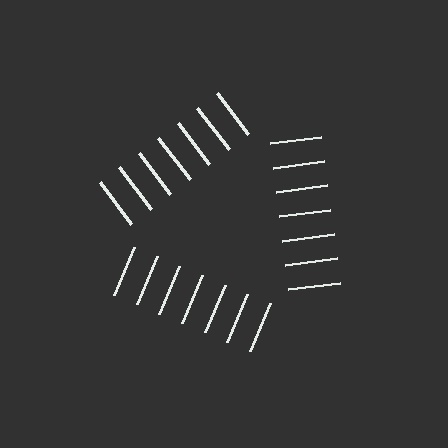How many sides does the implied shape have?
3 sides — the line-ends trace a triangle.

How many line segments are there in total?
21 — 7 along each of the 3 edges.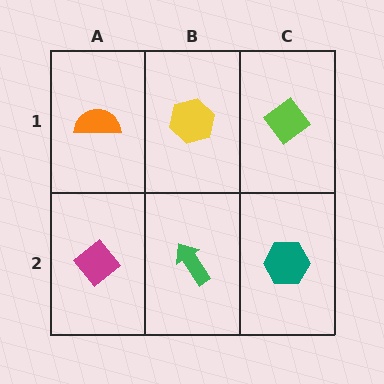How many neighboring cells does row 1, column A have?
2.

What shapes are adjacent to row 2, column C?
A lime diamond (row 1, column C), a green arrow (row 2, column B).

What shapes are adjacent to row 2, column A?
An orange semicircle (row 1, column A), a green arrow (row 2, column B).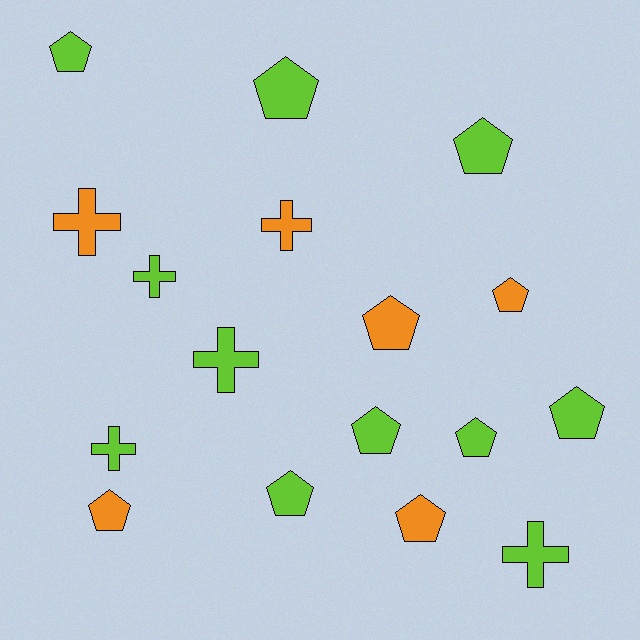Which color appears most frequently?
Lime, with 11 objects.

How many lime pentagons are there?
There are 7 lime pentagons.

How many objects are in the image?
There are 17 objects.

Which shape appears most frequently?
Pentagon, with 11 objects.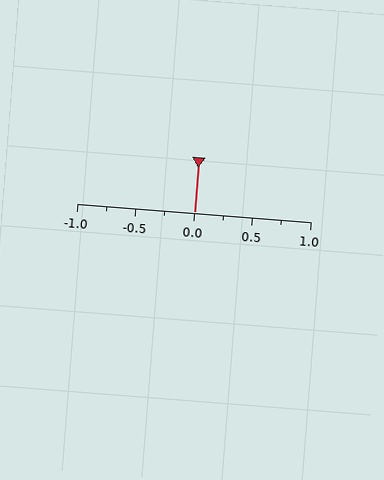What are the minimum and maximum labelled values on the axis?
The axis runs from -1.0 to 1.0.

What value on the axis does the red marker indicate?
The marker indicates approximately 0.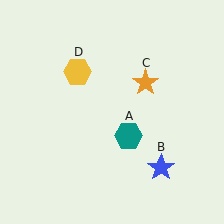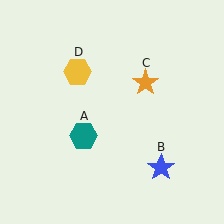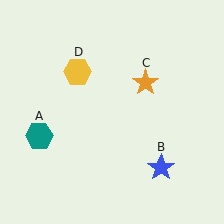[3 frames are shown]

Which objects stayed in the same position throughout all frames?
Blue star (object B) and orange star (object C) and yellow hexagon (object D) remained stationary.